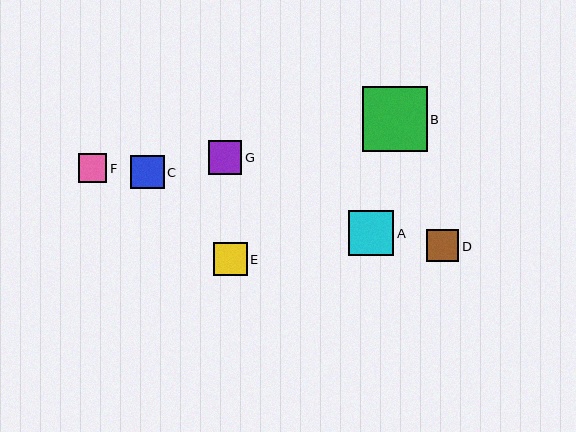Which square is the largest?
Square B is the largest with a size of approximately 65 pixels.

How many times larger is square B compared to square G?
Square B is approximately 1.9 times the size of square G.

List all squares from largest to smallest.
From largest to smallest: B, A, E, G, C, D, F.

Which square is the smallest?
Square F is the smallest with a size of approximately 29 pixels.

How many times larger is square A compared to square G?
Square A is approximately 1.4 times the size of square G.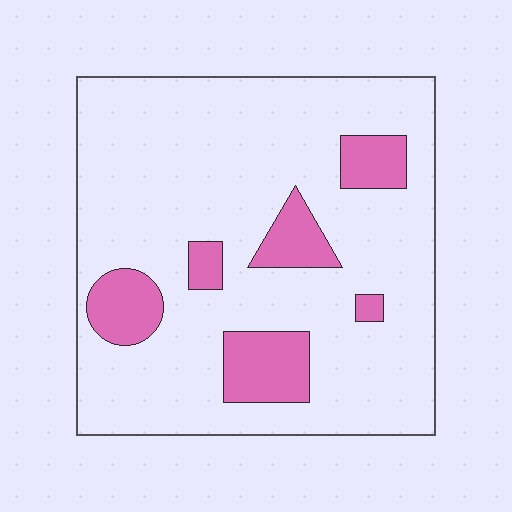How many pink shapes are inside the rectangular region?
6.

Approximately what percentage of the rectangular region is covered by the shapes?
Approximately 15%.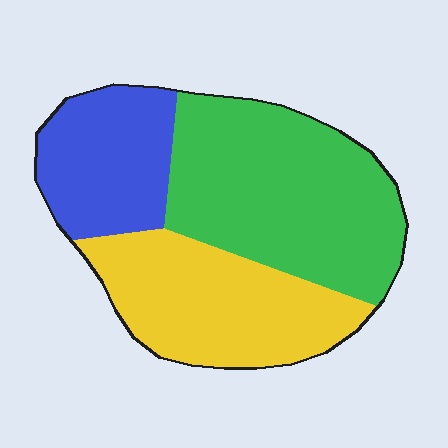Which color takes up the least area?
Blue, at roughly 25%.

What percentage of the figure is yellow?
Yellow covers roughly 35% of the figure.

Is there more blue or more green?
Green.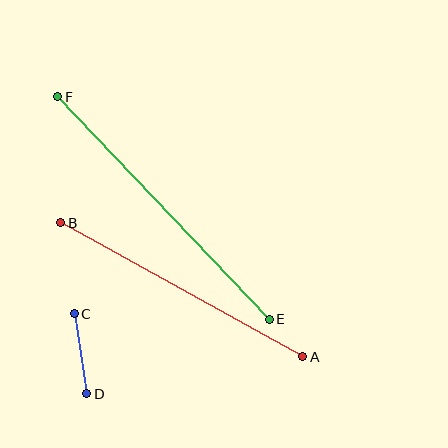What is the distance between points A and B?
The distance is approximately 277 pixels.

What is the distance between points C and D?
The distance is approximately 81 pixels.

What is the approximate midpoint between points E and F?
The midpoint is at approximately (163, 208) pixels.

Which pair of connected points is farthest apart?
Points E and F are farthest apart.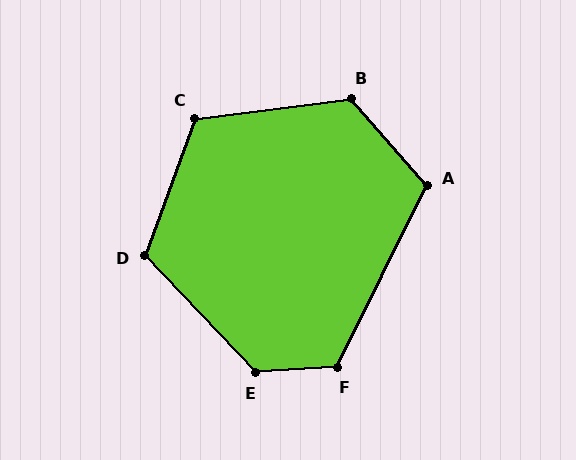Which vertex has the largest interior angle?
E, at approximately 130 degrees.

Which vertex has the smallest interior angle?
A, at approximately 113 degrees.